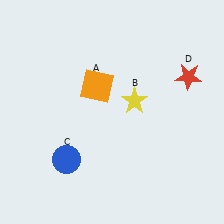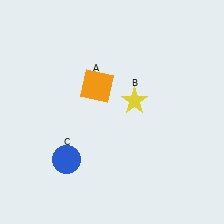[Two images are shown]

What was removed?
The red star (D) was removed in Image 2.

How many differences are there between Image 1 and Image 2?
There is 1 difference between the two images.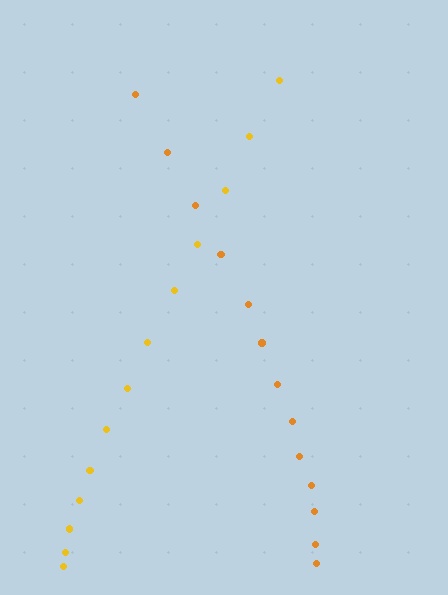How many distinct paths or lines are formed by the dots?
There are 2 distinct paths.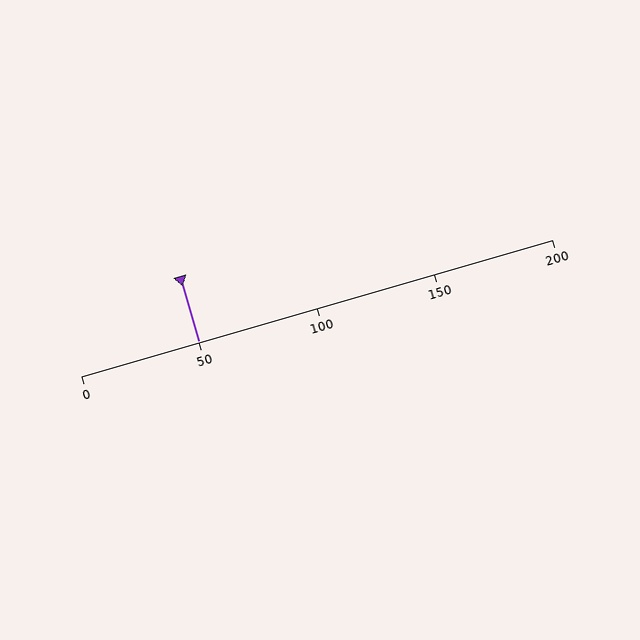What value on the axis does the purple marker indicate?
The marker indicates approximately 50.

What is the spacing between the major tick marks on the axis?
The major ticks are spaced 50 apart.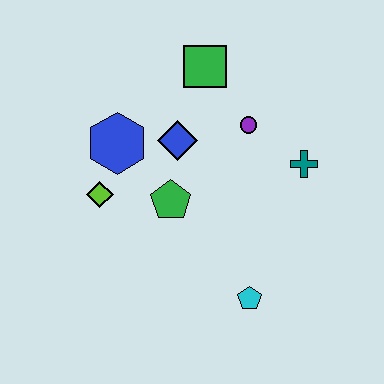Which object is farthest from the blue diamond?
The cyan pentagon is farthest from the blue diamond.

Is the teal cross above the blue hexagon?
No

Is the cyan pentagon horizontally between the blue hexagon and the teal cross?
Yes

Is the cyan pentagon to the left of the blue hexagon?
No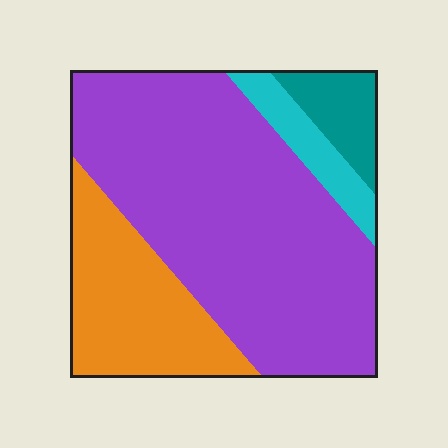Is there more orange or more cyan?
Orange.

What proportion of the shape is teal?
Teal covers roughly 5% of the shape.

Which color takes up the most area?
Purple, at roughly 60%.